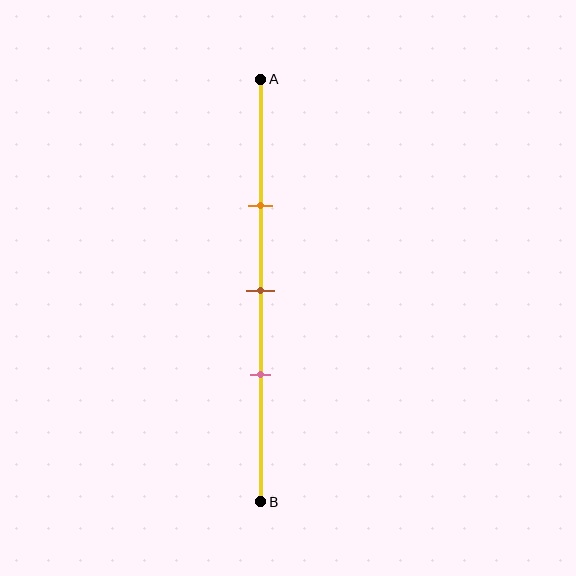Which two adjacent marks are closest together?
The brown and pink marks are the closest adjacent pair.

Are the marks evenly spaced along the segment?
Yes, the marks are approximately evenly spaced.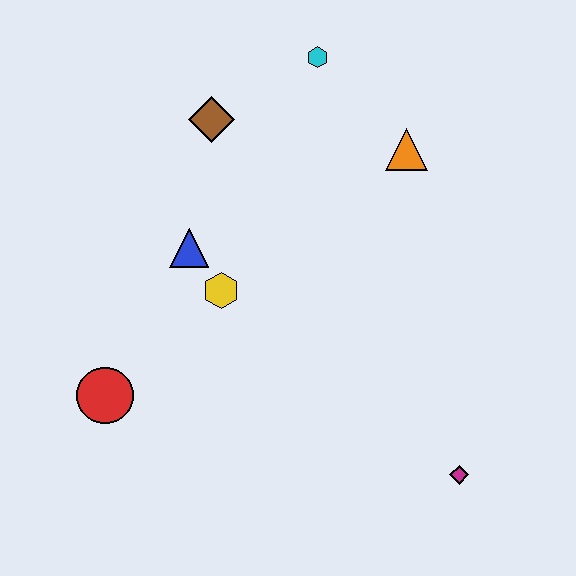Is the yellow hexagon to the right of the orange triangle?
No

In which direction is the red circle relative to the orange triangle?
The red circle is to the left of the orange triangle.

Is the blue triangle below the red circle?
No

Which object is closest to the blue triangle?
The yellow hexagon is closest to the blue triangle.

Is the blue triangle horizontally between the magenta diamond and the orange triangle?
No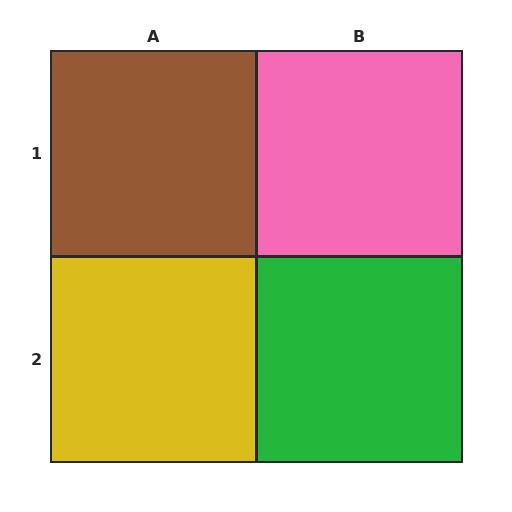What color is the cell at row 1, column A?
Brown.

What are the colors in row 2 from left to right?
Yellow, green.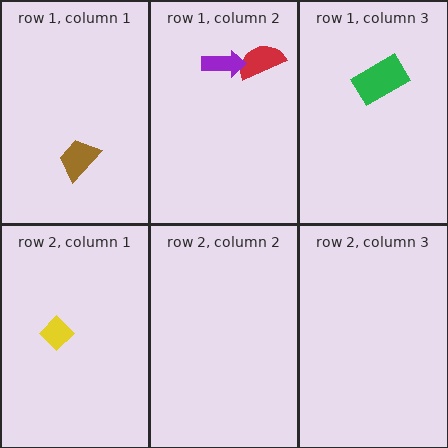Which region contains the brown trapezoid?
The row 1, column 1 region.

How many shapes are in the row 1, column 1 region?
1.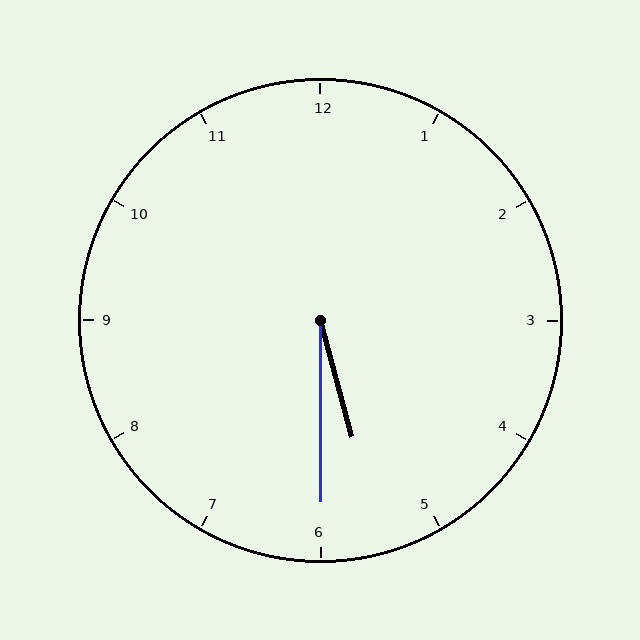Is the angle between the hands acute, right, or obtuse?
It is acute.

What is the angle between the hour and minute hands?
Approximately 15 degrees.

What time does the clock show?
5:30.